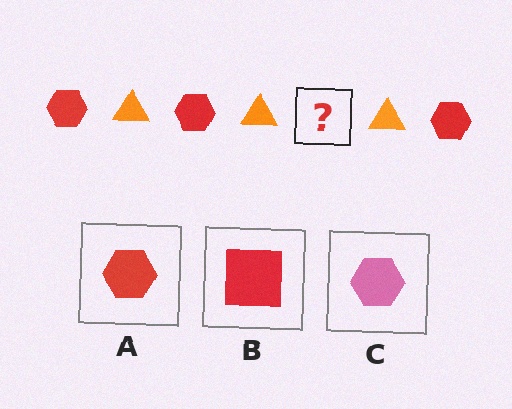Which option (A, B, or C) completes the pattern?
A.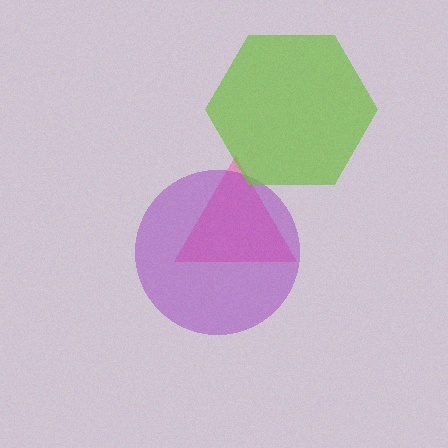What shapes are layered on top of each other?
The layered shapes are: a pink triangle, a purple circle, a lime hexagon.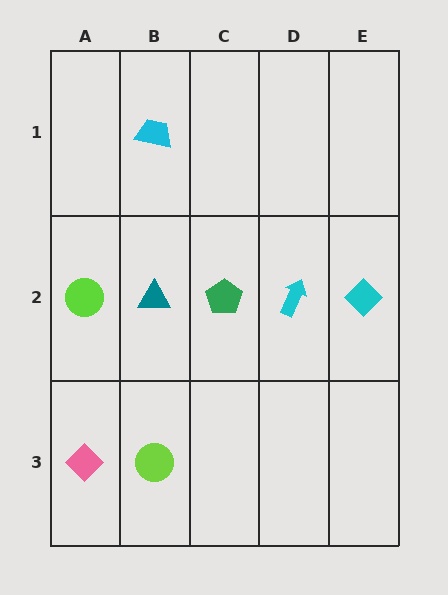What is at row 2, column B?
A teal triangle.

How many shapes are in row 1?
1 shape.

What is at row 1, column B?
A cyan trapezoid.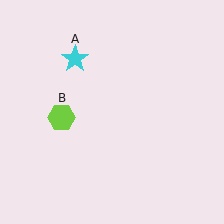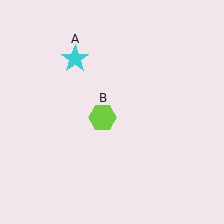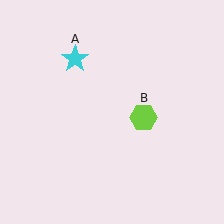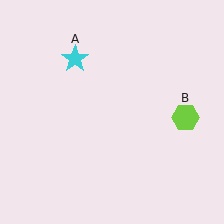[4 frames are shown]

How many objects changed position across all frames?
1 object changed position: lime hexagon (object B).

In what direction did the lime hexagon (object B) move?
The lime hexagon (object B) moved right.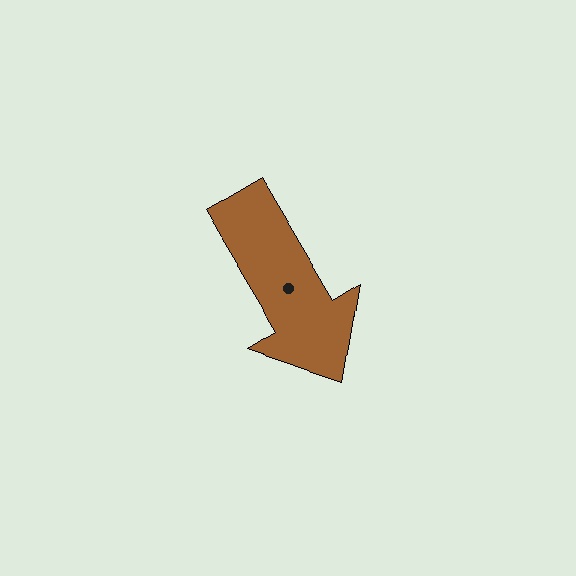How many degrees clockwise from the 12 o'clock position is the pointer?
Approximately 149 degrees.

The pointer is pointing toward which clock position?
Roughly 5 o'clock.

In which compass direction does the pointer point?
Southeast.